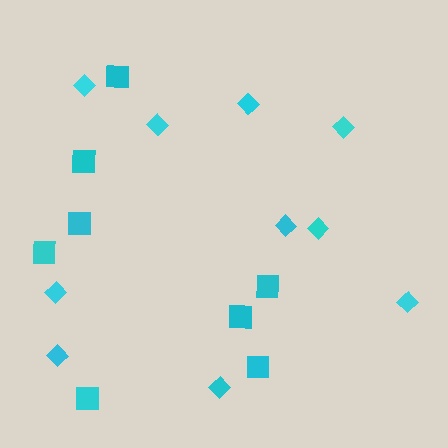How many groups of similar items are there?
There are 2 groups: one group of diamonds (10) and one group of squares (8).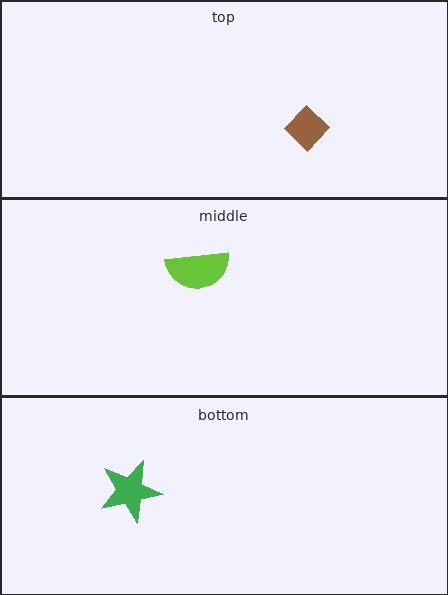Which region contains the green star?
The bottom region.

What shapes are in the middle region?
The lime semicircle.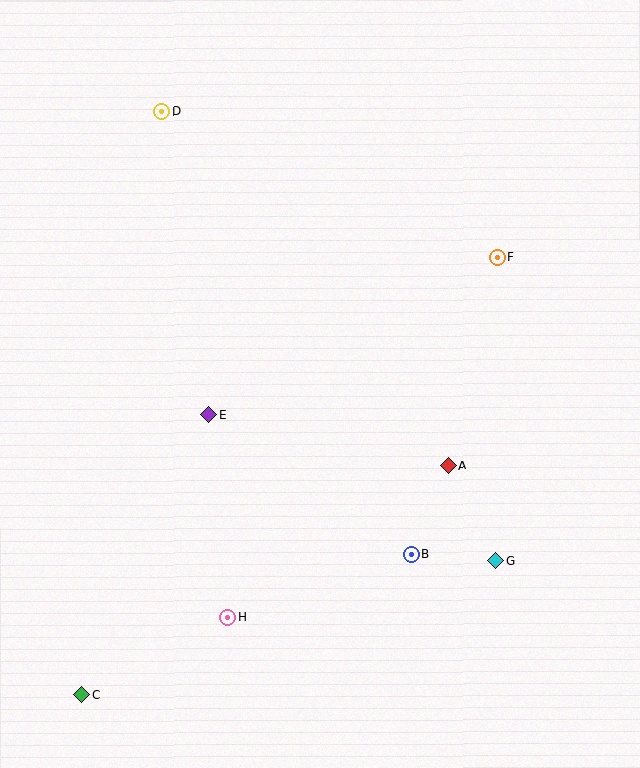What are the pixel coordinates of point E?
Point E is at (209, 415).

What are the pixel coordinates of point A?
Point A is at (448, 465).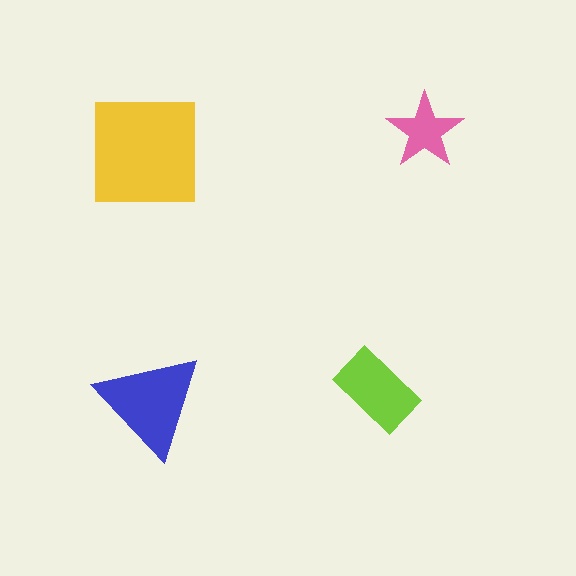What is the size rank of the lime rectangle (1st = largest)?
3rd.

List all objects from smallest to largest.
The pink star, the lime rectangle, the blue triangle, the yellow square.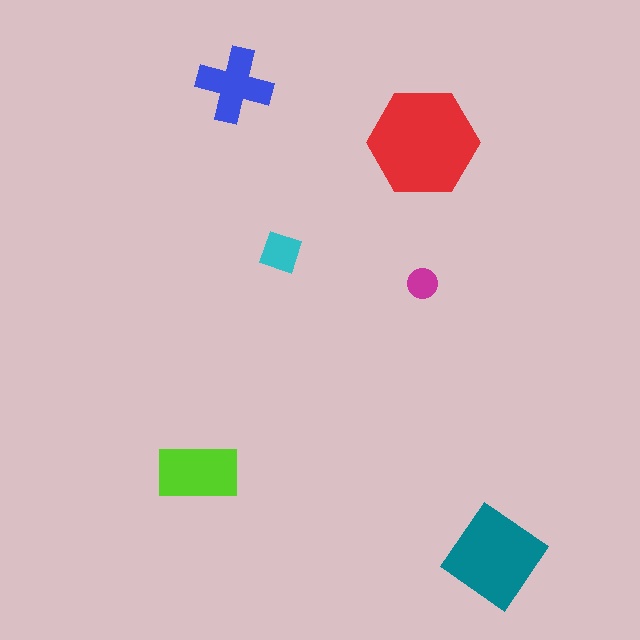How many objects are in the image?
There are 6 objects in the image.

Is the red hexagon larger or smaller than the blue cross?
Larger.